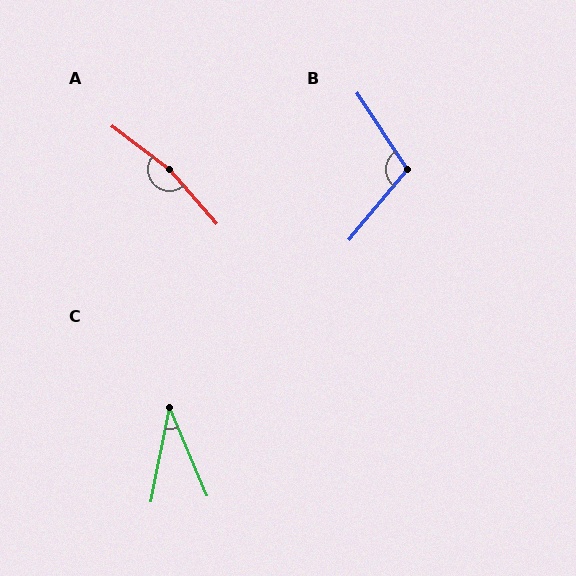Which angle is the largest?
A, at approximately 168 degrees.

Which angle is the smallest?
C, at approximately 34 degrees.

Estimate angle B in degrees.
Approximately 107 degrees.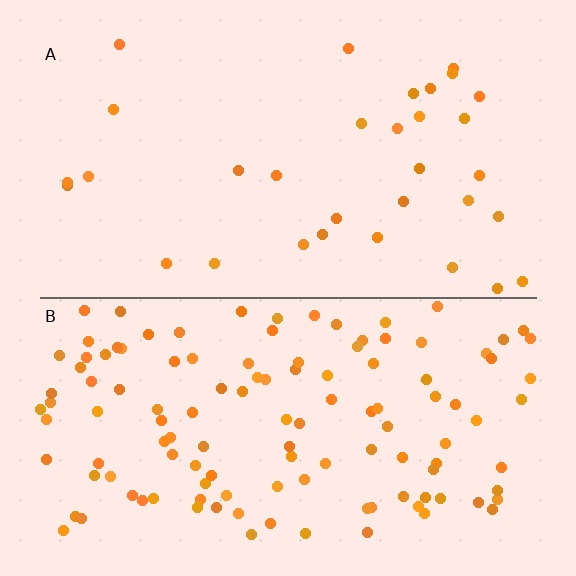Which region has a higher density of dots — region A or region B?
B (the bottom).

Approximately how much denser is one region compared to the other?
Approximately 3.8× — region B over region A.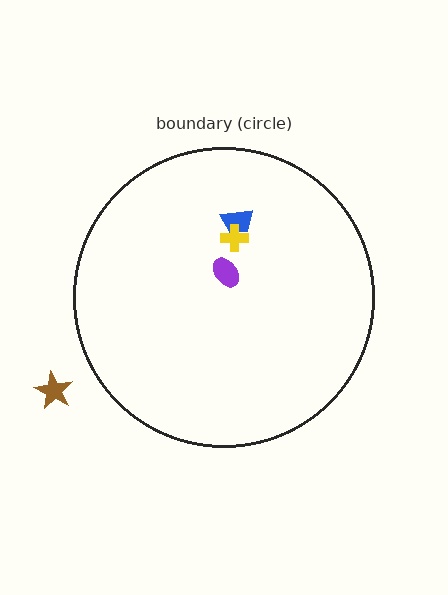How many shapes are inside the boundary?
3 inside, 1 outside.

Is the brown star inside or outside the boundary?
Outside.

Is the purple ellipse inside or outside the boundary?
Inside.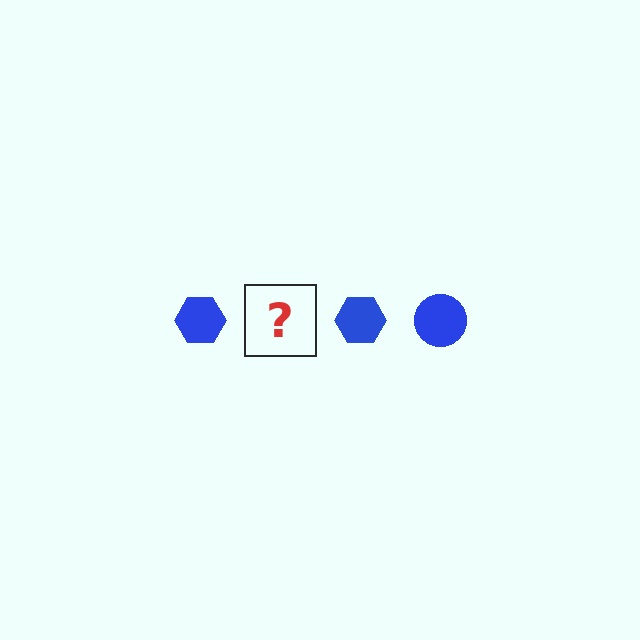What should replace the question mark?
The question mark should be replaced with a blue circle.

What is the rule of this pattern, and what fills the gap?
The rule is that the pattern cycles through hexagon, circle shapes in blue. The gap should be filled with a blue circle.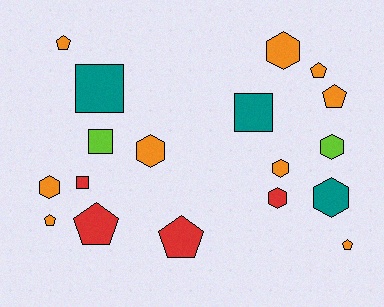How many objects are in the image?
There are 18 objects.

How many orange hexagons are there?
There are 4 orange hexagons.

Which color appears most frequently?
Orange, with 9 objects.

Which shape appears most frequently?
Pentagon, with 7 objects.